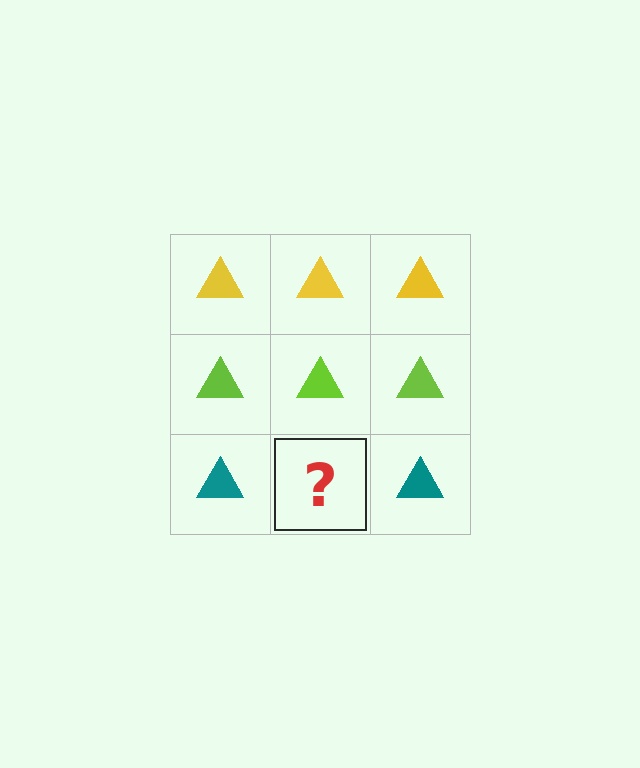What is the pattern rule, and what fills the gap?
The rule is that each row has a consistent color. The gap should be filled with a teal triangle.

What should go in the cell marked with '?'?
The missing cell should contain a teal triangle.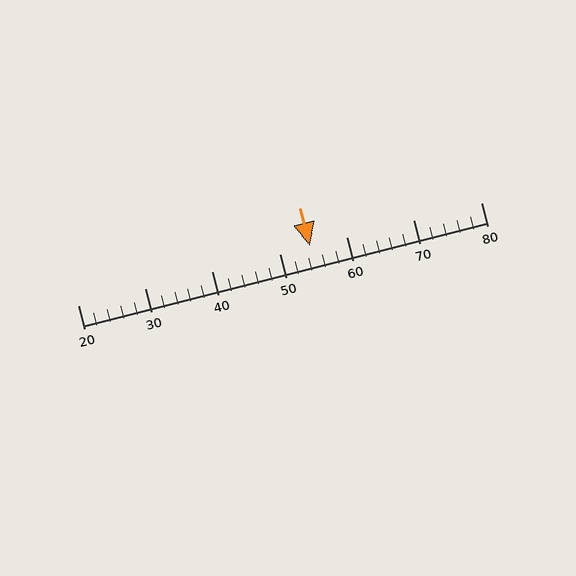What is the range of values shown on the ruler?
The ruler shows values from 20 to 80.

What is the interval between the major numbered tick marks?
The major tick marks are spaced 10 units apart.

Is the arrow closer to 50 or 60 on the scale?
The arrow is closer to 50.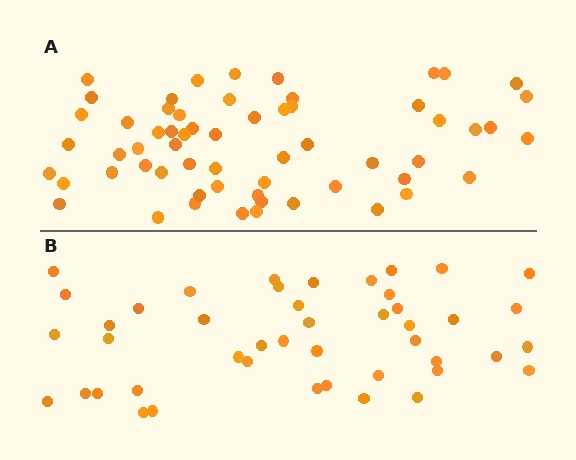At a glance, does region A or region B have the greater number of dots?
Region A (the top region) has more dots.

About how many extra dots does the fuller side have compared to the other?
Region A has approximately 15 more dots than region B.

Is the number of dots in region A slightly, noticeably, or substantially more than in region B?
Region A has noticeably more, but not dramatically so. The ratio is roughly 1.3 to 1.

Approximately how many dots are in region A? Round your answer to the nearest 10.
About 60 dots.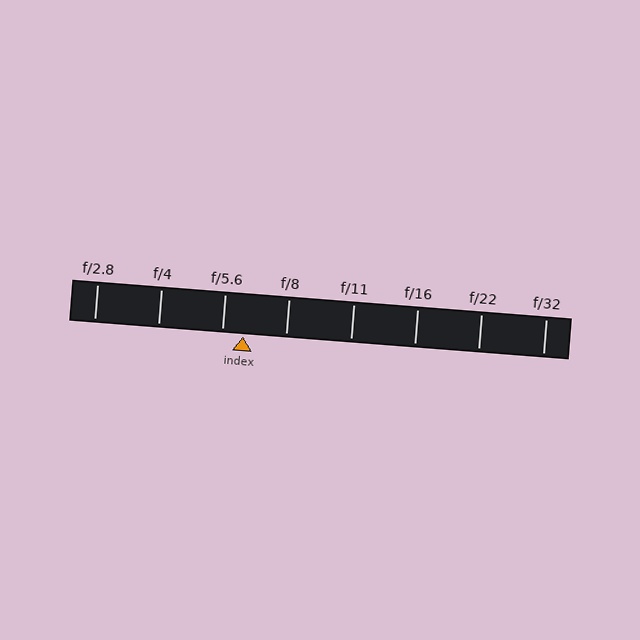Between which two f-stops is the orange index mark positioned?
The index mark is between f/5.6 and f/8.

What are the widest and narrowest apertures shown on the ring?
The widest aperture shown is f/2.8 and the narrowest is f/32.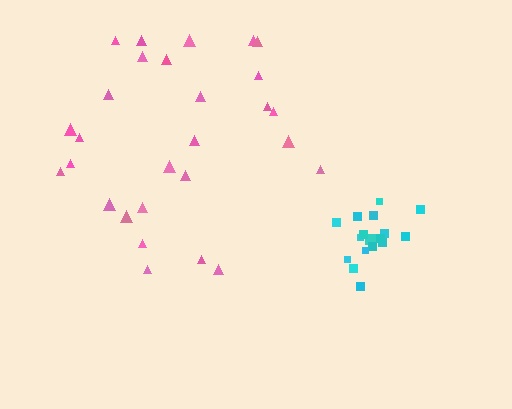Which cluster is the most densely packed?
Cyan.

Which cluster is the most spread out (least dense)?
Pink.